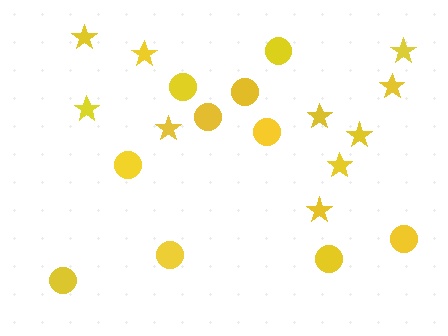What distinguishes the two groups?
There are 2 groups: one group of stars (10) and one group of circles (10).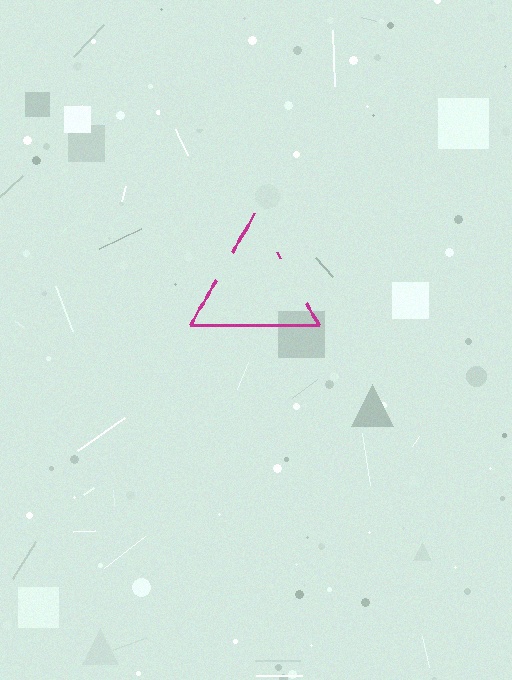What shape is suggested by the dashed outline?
The dashed outline suggests a triangle.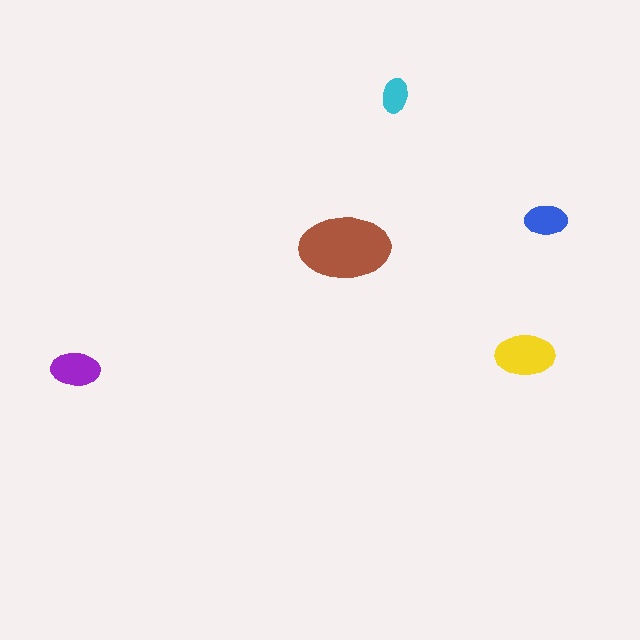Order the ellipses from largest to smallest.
the brown one, the yellow one, the purple one, the blue one, the cyan one.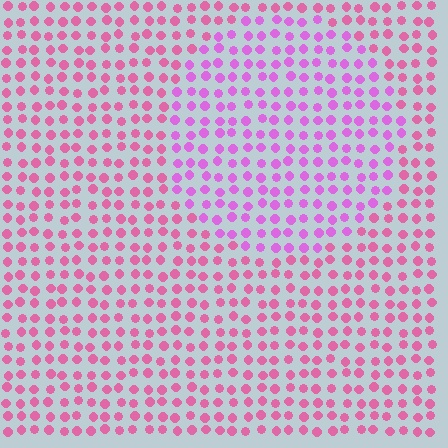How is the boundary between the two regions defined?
The boundary is defined purely by a slight shift in hue (about 31 degrees). Spacing, size, and orientation are identical on both sides.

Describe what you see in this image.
The image is filled with small pink elements in a uniform arrangement. A circle-shaped region is visible where the elements are tinted to a slightly different hue, forming a subtle color boundary.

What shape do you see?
I see a circle.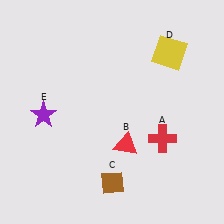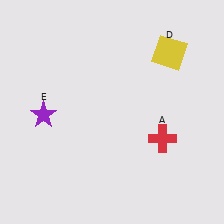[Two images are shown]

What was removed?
The brown diamond (C), the red triangle (B) were removed in Image 2.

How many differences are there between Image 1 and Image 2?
There are 2 differences between the two images.